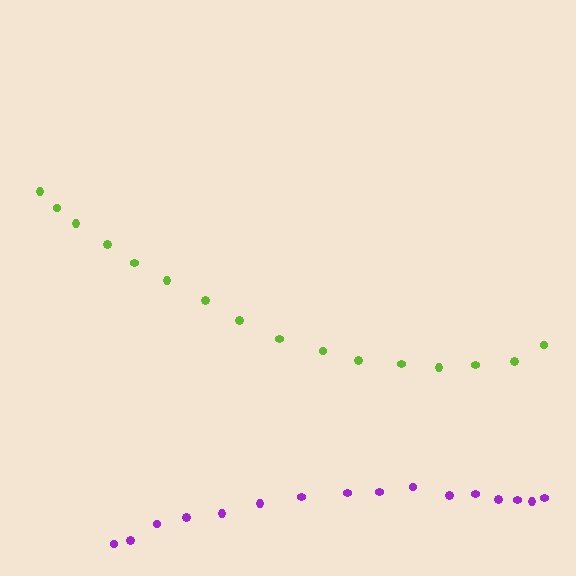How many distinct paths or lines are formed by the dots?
There are 2 distinct paths.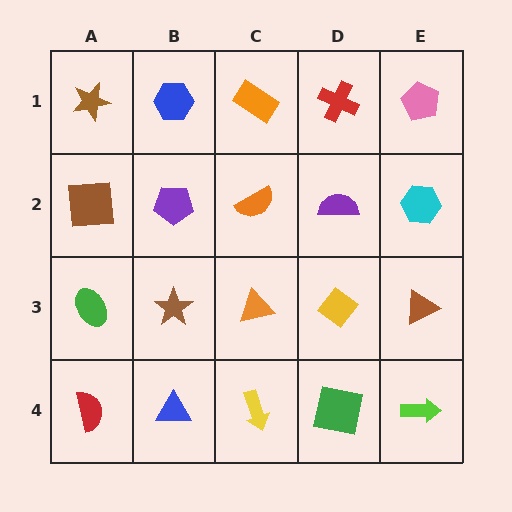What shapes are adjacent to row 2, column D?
A red cross (row 1, column D), a yellow diamond (row 3, column D), an orange semicircle (row 2, column C), a cyan hexagon (row 2, column E).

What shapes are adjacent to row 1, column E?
A cyan hexagon (row 2, column E), a red cross (row 1, column D).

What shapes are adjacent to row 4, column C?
An orange triangle (row 3, column C), a blue triangle (row 4, column B), a green square (row 4, column D).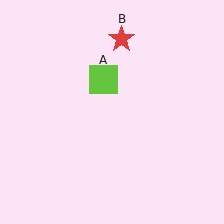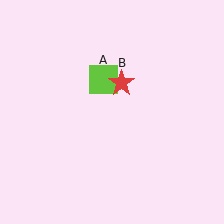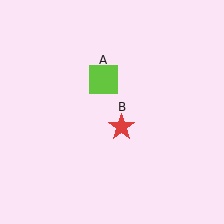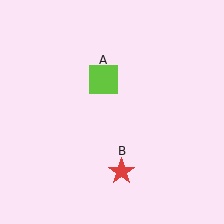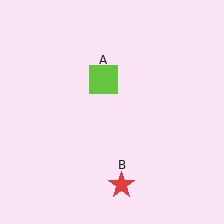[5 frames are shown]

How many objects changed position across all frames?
1 object changed position: red star (object B).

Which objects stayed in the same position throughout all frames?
Lime square (object A) remained stationary.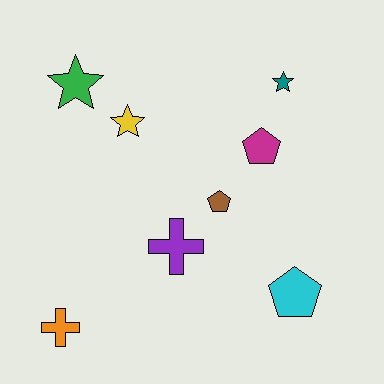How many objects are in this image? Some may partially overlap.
There are 8 objects.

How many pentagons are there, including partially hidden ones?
There are 3 pentagons.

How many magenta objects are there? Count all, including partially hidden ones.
There is 1 magenta object.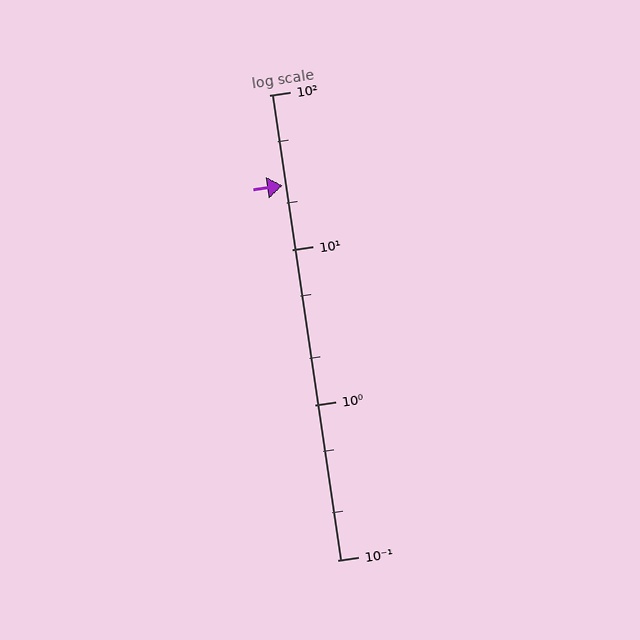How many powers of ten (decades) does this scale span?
The scale spans 3 decades, from 0.1 to 100.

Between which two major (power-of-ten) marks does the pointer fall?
The pointer is between 10 and 100.